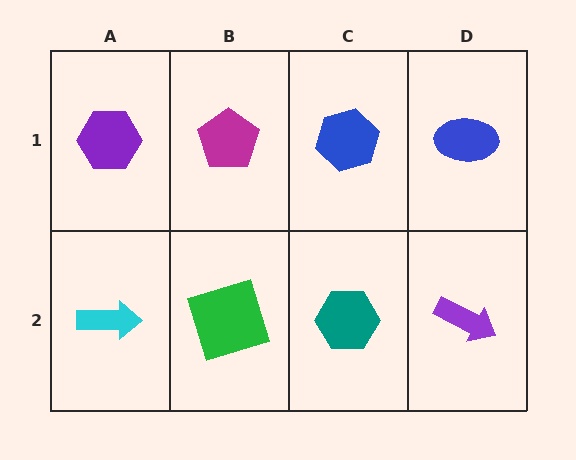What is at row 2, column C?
A teal hexagon.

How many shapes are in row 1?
4 shapes.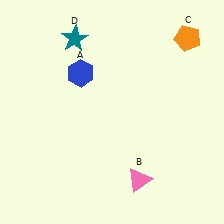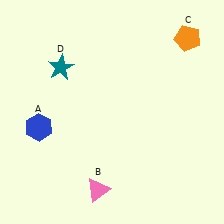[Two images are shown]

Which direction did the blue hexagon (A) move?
The blue hexagon (A) moved down.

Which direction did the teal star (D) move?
The teal star (D) moved down.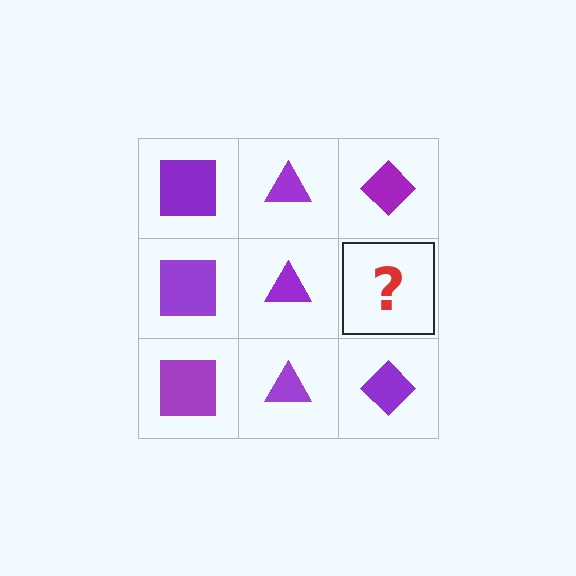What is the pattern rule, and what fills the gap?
The rule is that each column has a consistent shape. The gap should be filled with a purple diamond.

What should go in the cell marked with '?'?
The missing cell should contain a purple diamond.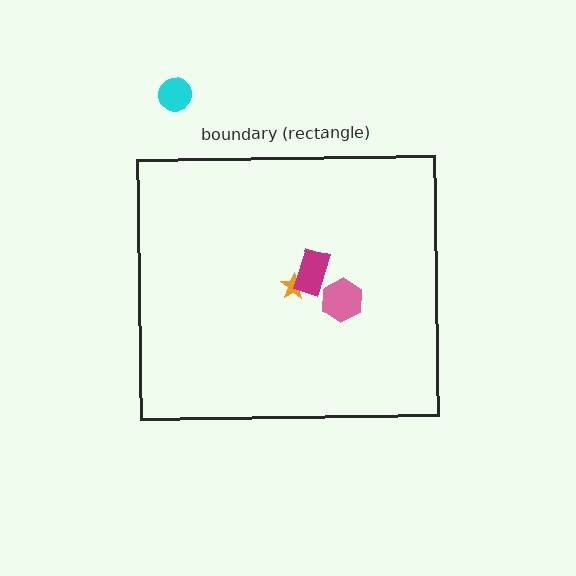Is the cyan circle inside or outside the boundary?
Outside.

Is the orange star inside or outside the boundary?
Inside.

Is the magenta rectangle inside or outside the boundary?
Inside.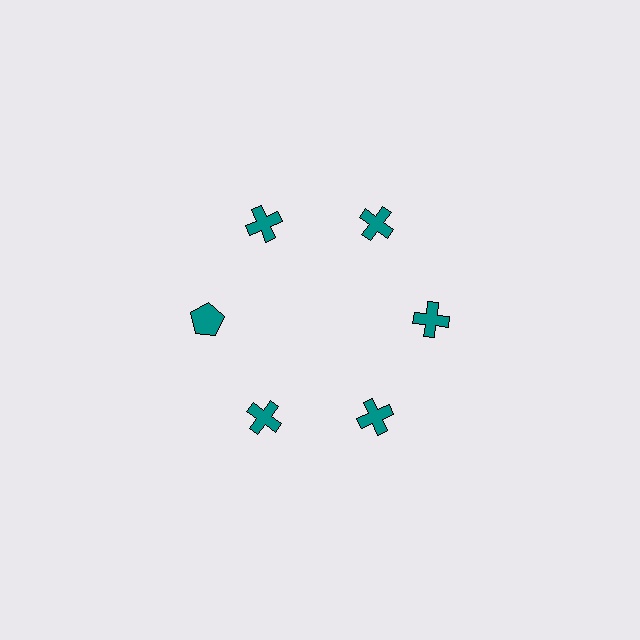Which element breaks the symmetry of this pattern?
The teal pentagon at roughly the 9 o'clock position breaks the symmetry. All other shapes are teal crosses.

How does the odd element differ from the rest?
It has a different shape: pentagon instead of cross.